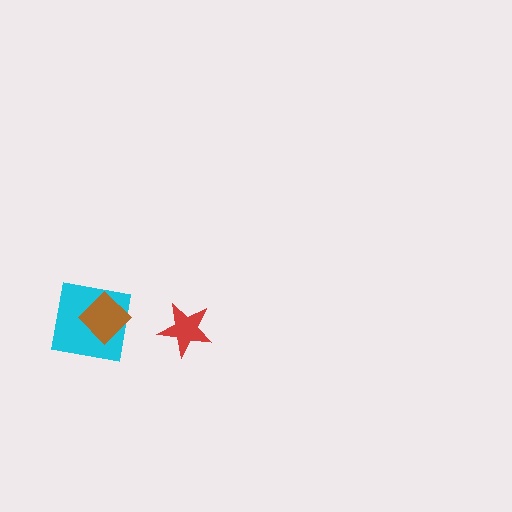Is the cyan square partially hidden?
Yes, it is partially covered by another shape.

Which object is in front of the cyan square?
The brown diamond is in front of the cyan square.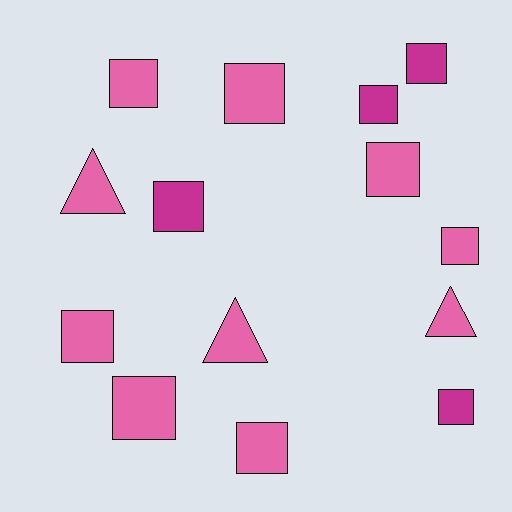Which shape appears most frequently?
Square, with 11 objects.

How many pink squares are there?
There are 7 pink squares.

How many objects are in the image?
There are 14 objects.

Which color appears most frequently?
Pink, with 10 objects.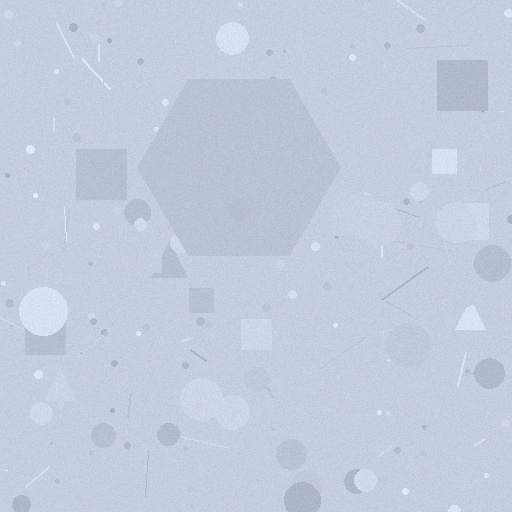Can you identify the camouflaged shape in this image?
The camouflaged shape is a hexagon.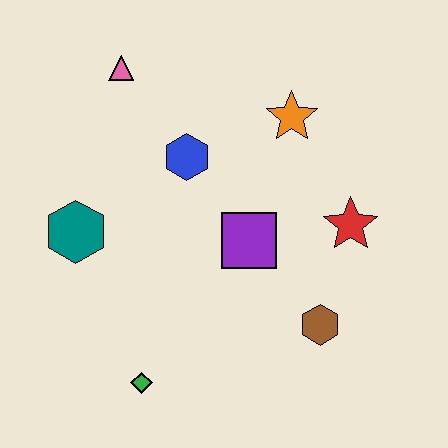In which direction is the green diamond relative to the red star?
The green diamond is to the left of the red star.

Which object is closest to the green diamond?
The teal hexagon is closest to the green diamond.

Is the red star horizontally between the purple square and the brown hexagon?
No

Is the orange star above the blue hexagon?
Yes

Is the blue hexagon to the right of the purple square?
No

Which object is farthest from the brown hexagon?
The pink triangle is farthest from the brown hexagon.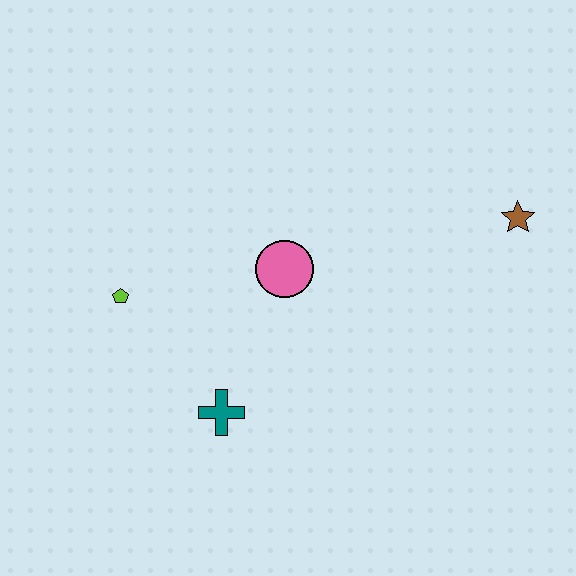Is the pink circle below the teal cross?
No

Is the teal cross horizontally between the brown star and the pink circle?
No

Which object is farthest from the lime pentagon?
The brown star is farthest from the lime pentagon.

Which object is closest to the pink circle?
The teal cross is closest to the pink circle.